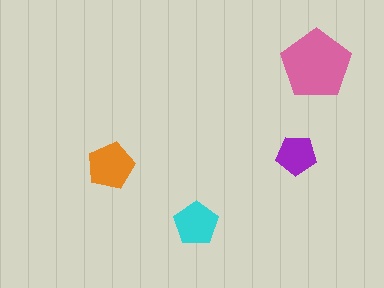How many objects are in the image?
There are 4 objects in the image.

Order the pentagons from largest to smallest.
the pink one, the orange one, the cyan one, the purple one.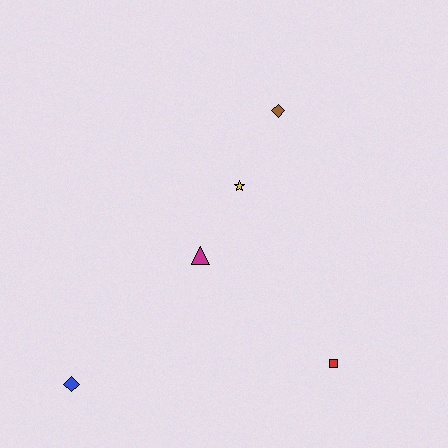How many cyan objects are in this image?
There are no cyan objects.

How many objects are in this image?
There are 5 objects.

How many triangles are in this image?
There is 1 triangle.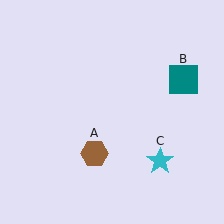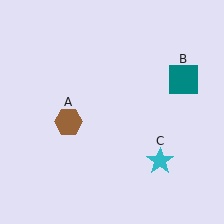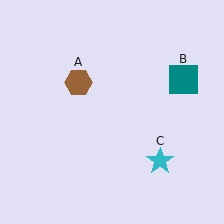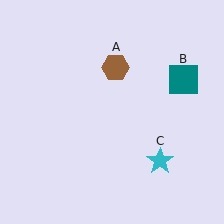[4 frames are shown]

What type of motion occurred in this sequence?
The brown hexagon (object A) rotated clockwise around the center of the scene.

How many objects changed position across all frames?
1 object changed position: brown hexagon (object A).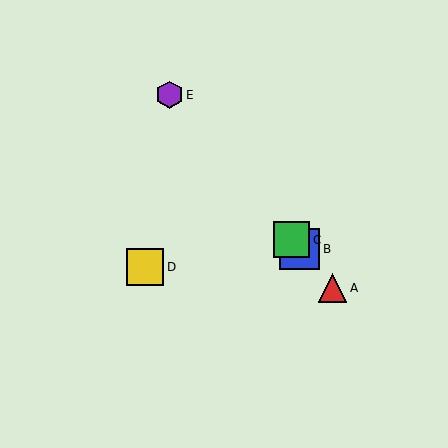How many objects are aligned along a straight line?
4 objects (A, B, C, E) are aligned along a straight line.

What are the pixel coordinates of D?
Object D is at (145, 267).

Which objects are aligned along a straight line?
Objects A, B, C, E are aligned along a straight line.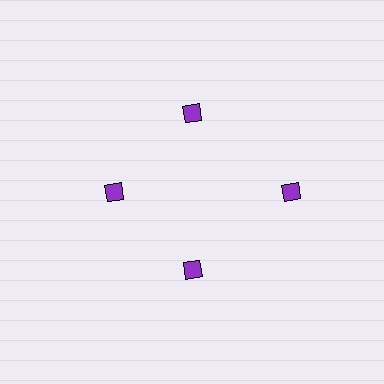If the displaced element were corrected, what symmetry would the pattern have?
It would have 4-fold rotational symmetry — the pattern would map onto itself every 90 degrees.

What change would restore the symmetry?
The symmetry would be restored by moving it inward, back onto the ring so that all 4 diamonds sit at equal angles and equal distance from the center.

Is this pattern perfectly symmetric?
No. The 4 purple diamonds are arranged in a ring, but one element near the 3 o'clock position is pushed outward from the center, breaking the 4-fold rotational symmetry.